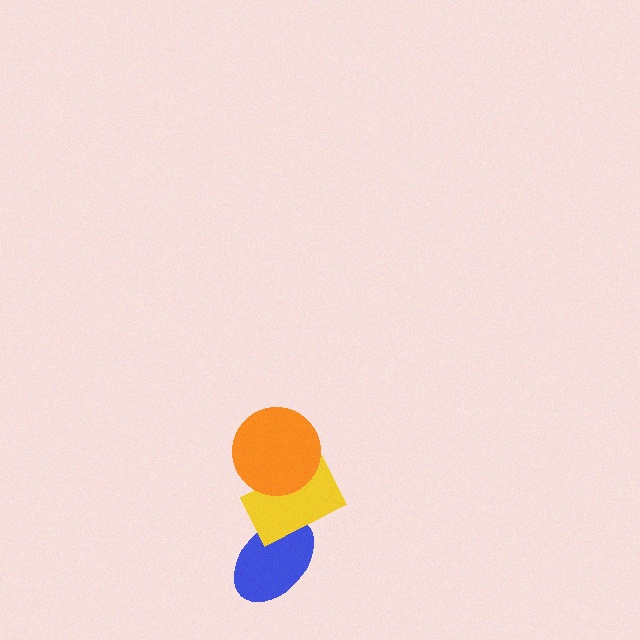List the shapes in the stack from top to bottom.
From top to bottom: the orange circle, the yellow rectangle, the blue ellipse.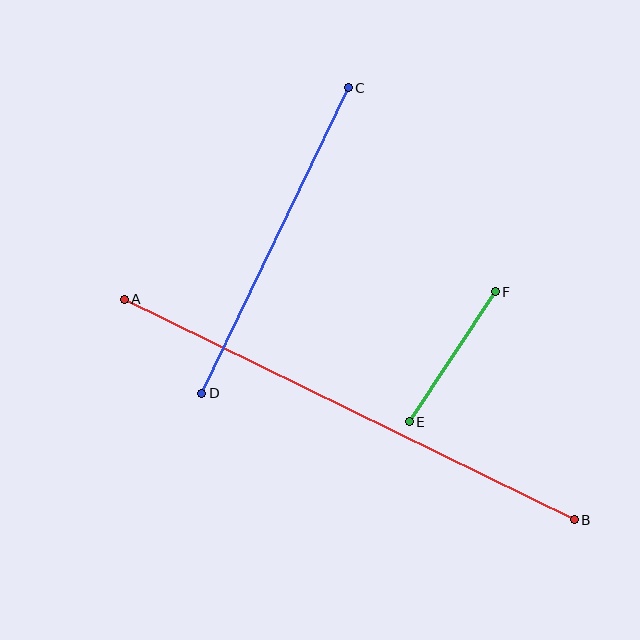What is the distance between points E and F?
The distance is approximately 156 pixels.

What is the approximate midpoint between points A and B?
The midpoint is at approximately (349, 409) pixels.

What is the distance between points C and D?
The distance is approximately 339 pixels.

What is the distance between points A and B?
The distance is approximately 501 pixels.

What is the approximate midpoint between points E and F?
The midpoint is at approximately (452, 357) pixels.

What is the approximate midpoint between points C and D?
The midpoint is at approximately (275, 241) pixels.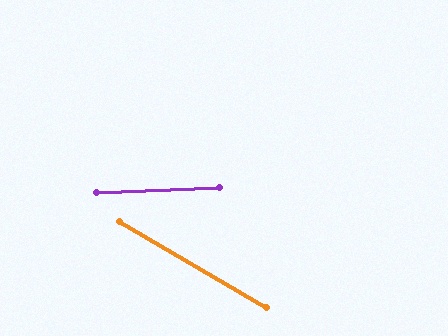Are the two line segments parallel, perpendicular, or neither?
Neither parallel nor perpendicular — they differ by about 33°.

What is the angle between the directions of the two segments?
Approximately 33 degrees.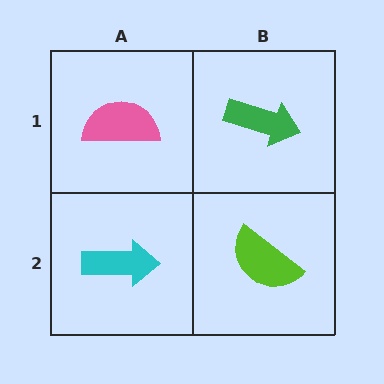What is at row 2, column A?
A cyan arrow.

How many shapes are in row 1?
2 shapes.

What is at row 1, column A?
A pink semicircle.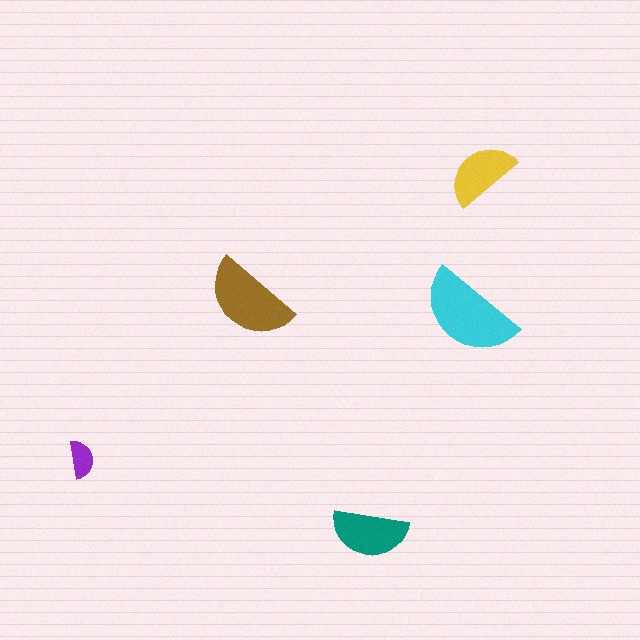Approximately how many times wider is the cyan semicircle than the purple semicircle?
About 2.5 times wider.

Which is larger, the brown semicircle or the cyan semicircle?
The cyan one.